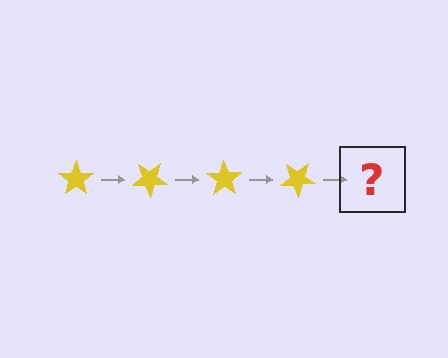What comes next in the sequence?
The next element should be a yellow star rotated 140 degrees.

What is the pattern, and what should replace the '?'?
The pattern is that the star rotates 35 degrees each step. The '?' should be a yellow star rotated 140 degrees.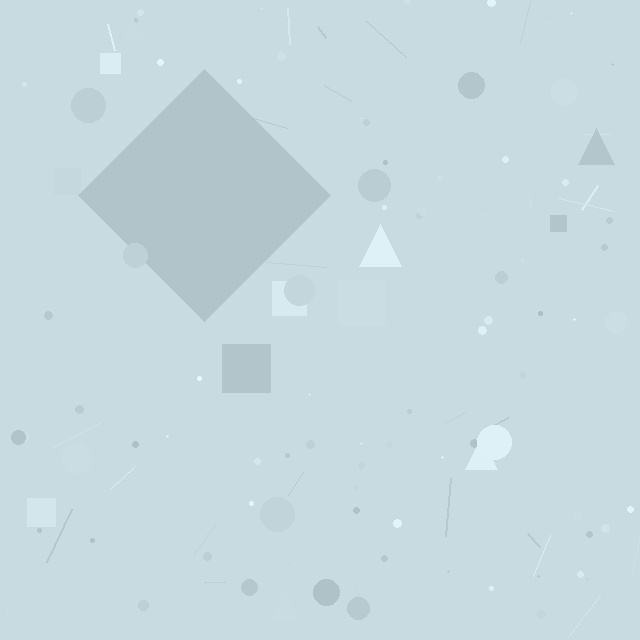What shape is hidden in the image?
A diamond is hidden in the image.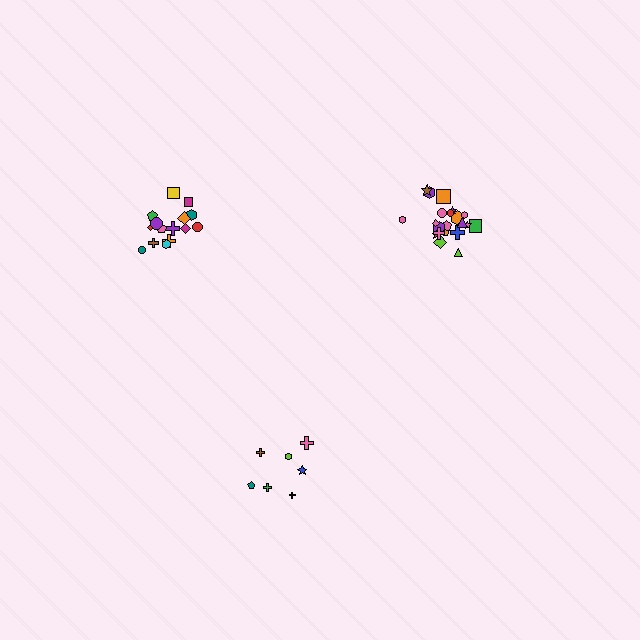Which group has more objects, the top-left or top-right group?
The top-right group.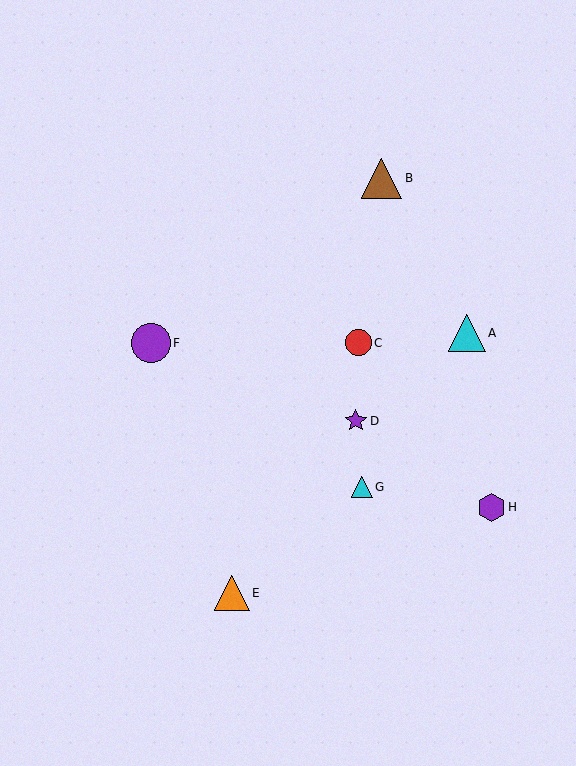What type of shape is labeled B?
Shape B is a brown triangle.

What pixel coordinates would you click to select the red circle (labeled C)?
Click at (358, 343) to select the red circle C.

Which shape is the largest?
The brown triangle (labeled B) is the largest.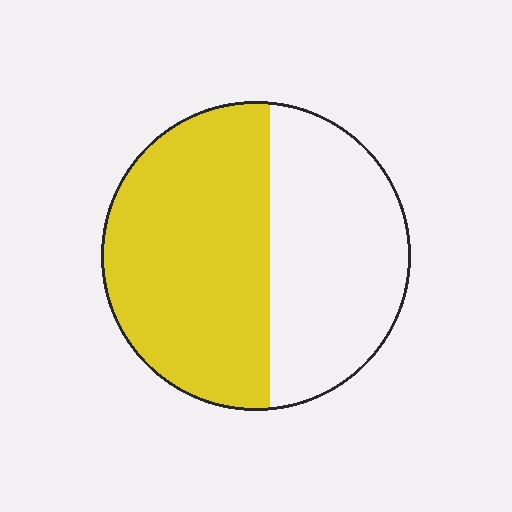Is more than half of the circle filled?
Yes.